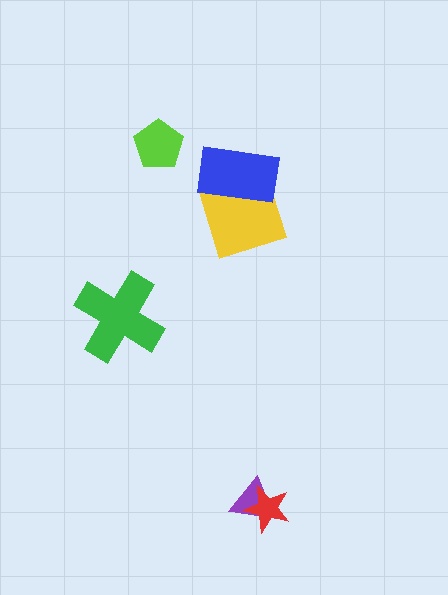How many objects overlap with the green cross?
0 objects overlap with the green cross.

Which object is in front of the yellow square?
The blue rectangle is in front of the yellow square.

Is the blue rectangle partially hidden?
No, no other shape covers it.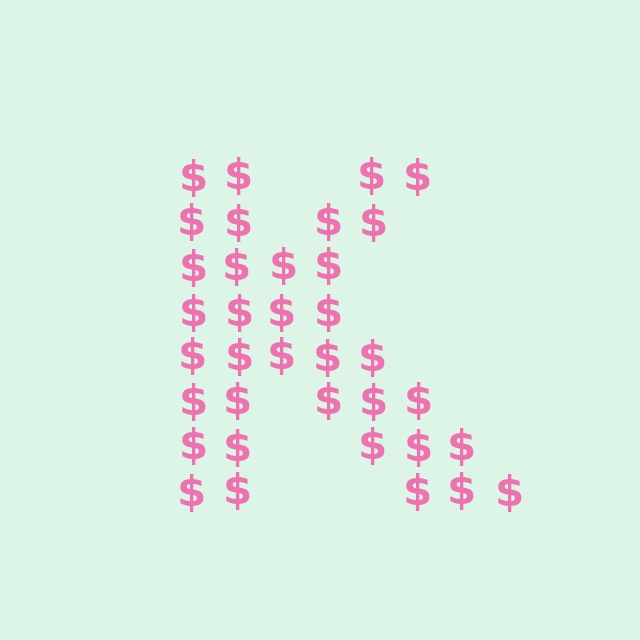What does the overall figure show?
The overall figure shows the letter K.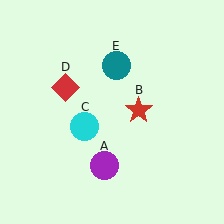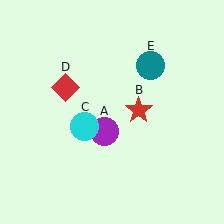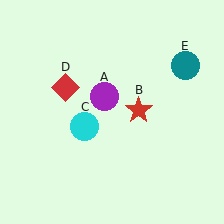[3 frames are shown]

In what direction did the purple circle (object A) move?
The purple circle (object A) moved up.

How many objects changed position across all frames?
2 objects changed position: purple circle (object A), teal circle (object E).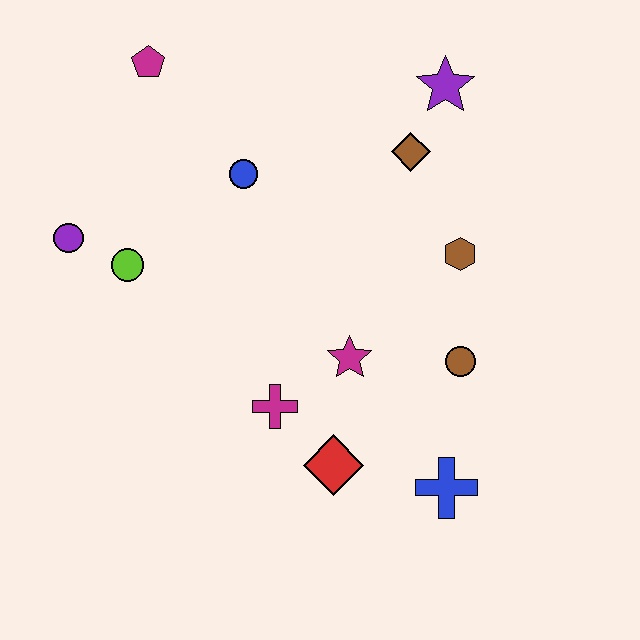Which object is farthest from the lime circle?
The blue cross is farthest from the lime circle.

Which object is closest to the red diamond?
The magenta cross is closest to the red diamond.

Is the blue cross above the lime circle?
No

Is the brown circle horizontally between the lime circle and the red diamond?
No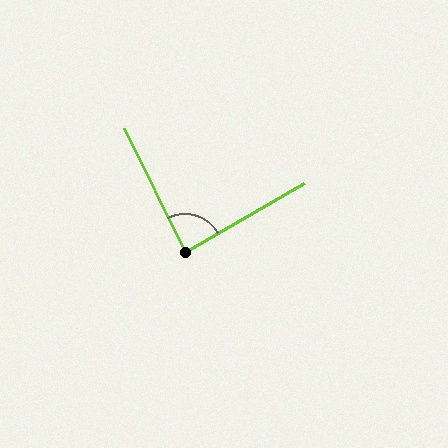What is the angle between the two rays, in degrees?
Approximately 86 degrees.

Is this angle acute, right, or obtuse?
It is approximately a right angle.